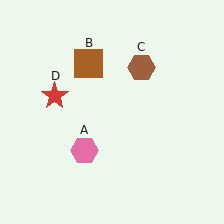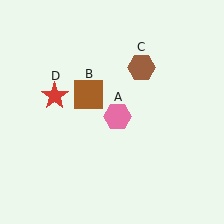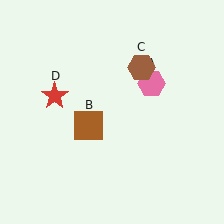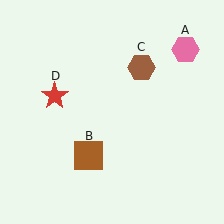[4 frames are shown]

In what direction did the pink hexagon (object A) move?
The pink hexagon (object A) moved up and to the right.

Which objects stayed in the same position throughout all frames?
Brown hexagon (object C) and red star (object D) remained stationary.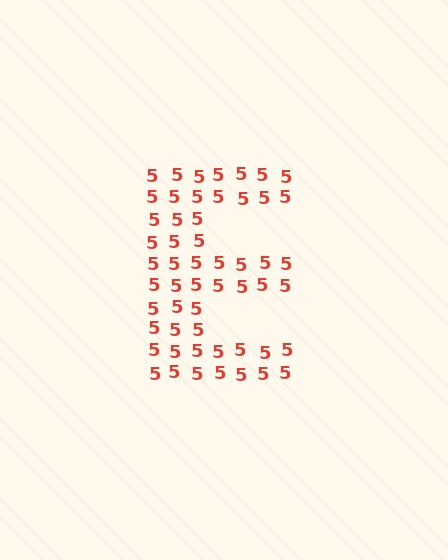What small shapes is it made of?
It is made of small digit 5's.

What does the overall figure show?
The overall figure shows the letter E.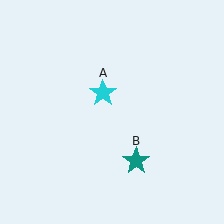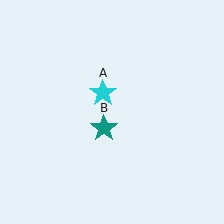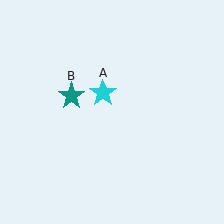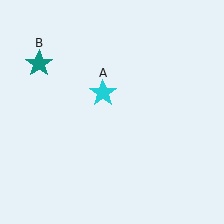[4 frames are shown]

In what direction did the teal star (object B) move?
The teal star (object B) moved up and to the left.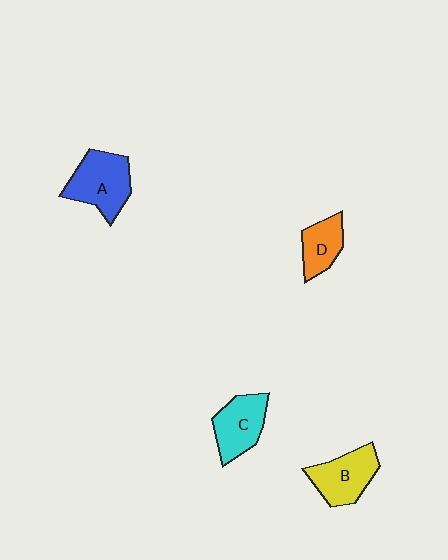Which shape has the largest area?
Shape A (blue).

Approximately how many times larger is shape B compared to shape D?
Approximately 1.4 times.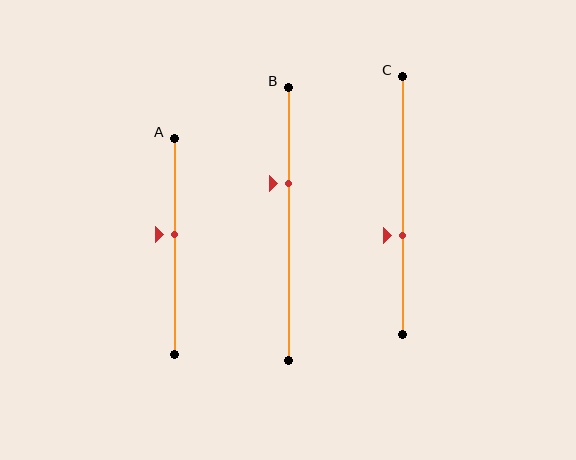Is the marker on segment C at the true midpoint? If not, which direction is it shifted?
No, the marker on segment C is shifted downward by about 12% of the segment length.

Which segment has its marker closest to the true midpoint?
Segment A has its marker closest to the true midpoint.